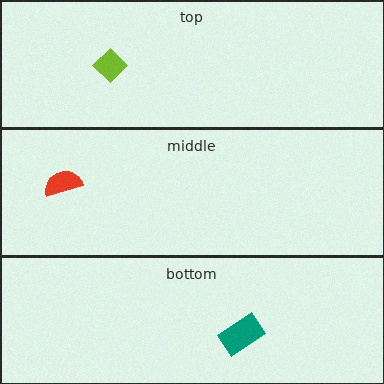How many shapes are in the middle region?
1.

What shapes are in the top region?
The lime diamond.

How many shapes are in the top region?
1.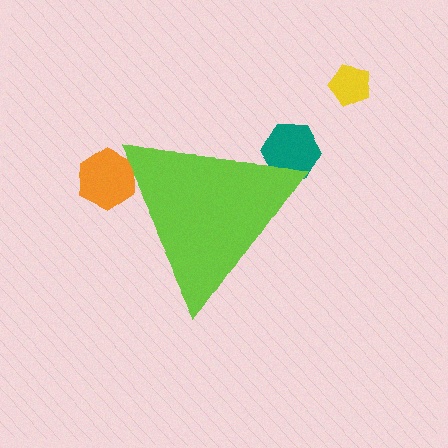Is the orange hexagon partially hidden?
Yes, the orange hexagon is partially hidden behind the lime triangle.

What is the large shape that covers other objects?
A lime triangle.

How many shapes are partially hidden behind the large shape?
2 shapes are partially hidden.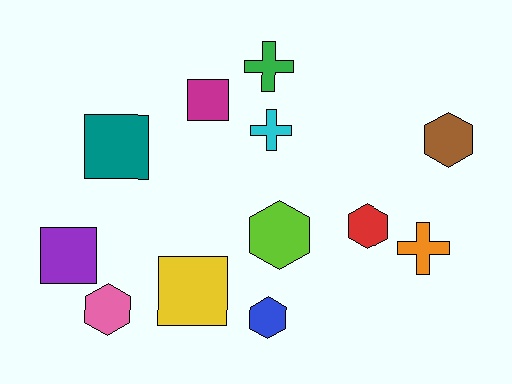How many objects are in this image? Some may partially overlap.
There are 12 objects.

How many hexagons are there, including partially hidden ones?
There are 5 hexagons.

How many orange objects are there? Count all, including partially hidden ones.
There is 1 orange object.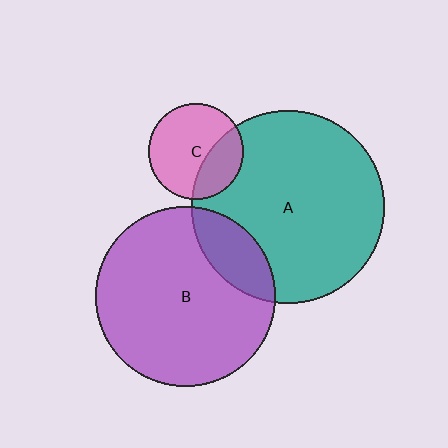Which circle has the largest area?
Circle A (teal).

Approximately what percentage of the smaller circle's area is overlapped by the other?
Approximately 30%.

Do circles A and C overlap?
Yes.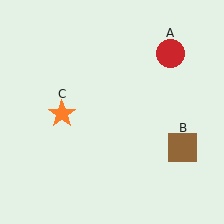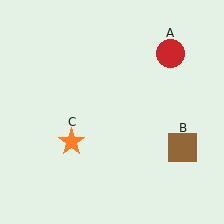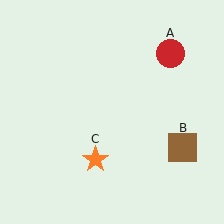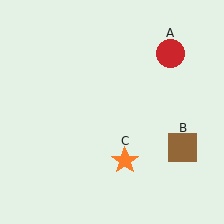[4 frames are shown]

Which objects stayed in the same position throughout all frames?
Red circle (object A) and brown square (object B) remained stationary.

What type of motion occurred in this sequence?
The orange star (object C) rotated counterclockwise around the center of the scene.